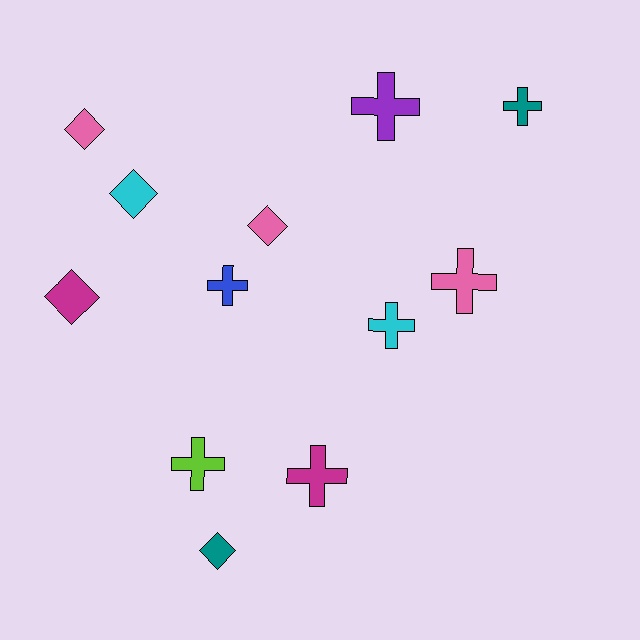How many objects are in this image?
There are 12 objects.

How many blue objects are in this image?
There is 1 blue object.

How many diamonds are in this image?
There are 5 diamonds.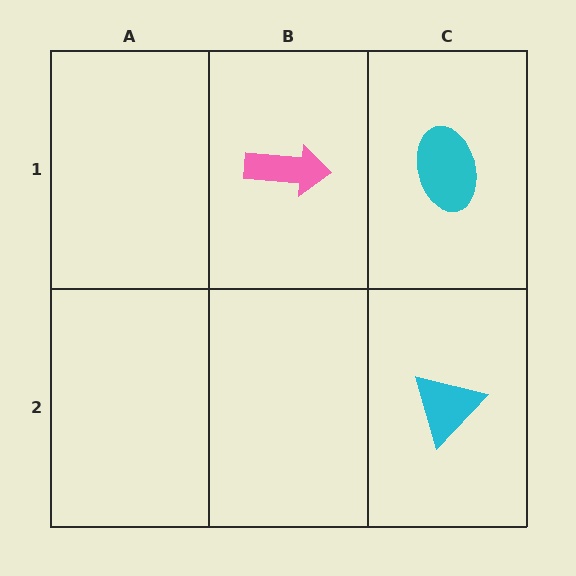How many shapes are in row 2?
1 shape.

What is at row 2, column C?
A cyan triangle.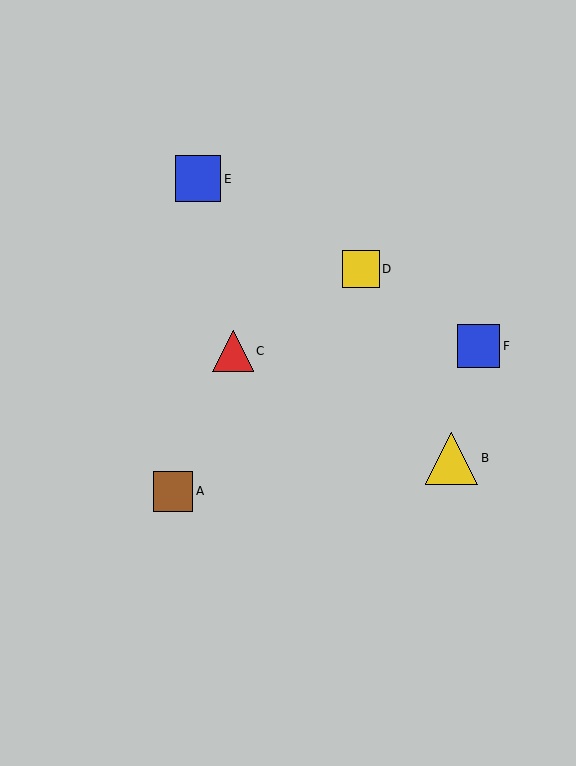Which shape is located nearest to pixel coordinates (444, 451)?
The yellow triangle (labeled B) at (452, 458) is nearest to that location.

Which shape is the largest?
The yellow triangle (labeled B) is the largest.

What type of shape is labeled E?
Shape E is a blue square.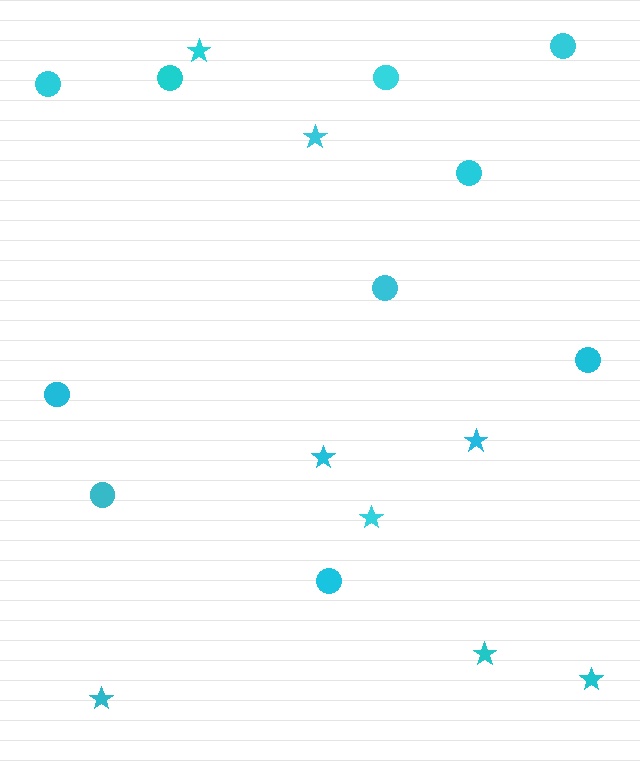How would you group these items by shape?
There are 2 groups: one group of stars (8) and one group of circles (10).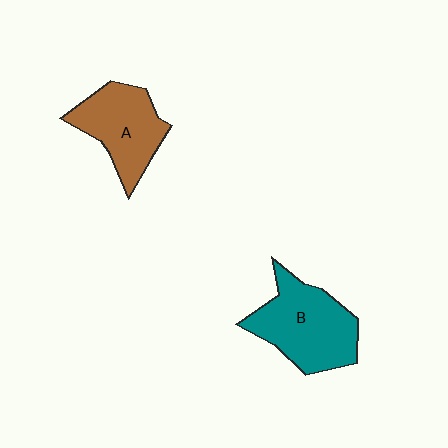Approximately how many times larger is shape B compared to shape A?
Approximately 1.2 times.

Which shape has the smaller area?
Shape A (brown).